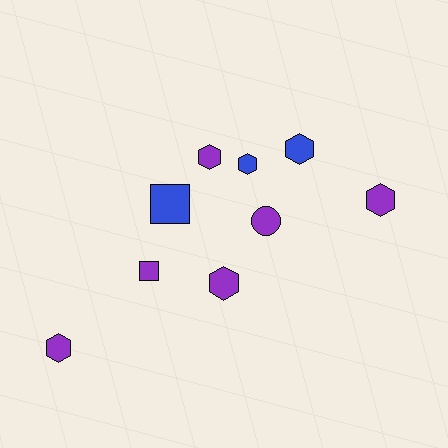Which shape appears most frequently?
Hexagon, with 6 objects.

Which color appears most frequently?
Purple, with 6 objects.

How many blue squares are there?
There is 1 blue square.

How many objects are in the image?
There are 9 objects.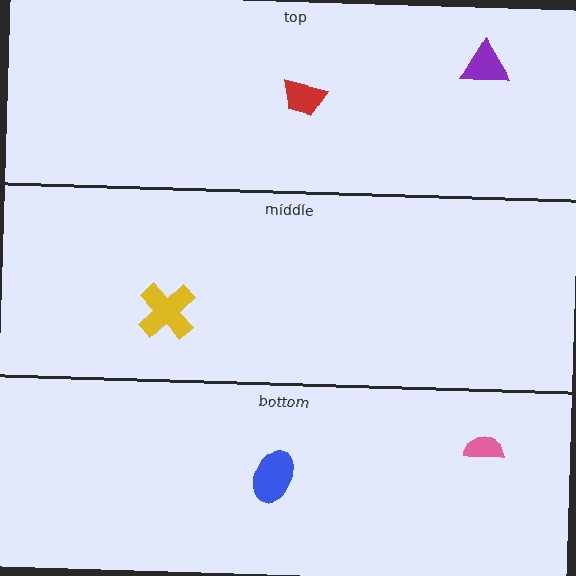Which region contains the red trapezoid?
The top region.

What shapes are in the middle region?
The yellow cross.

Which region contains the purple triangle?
The top region.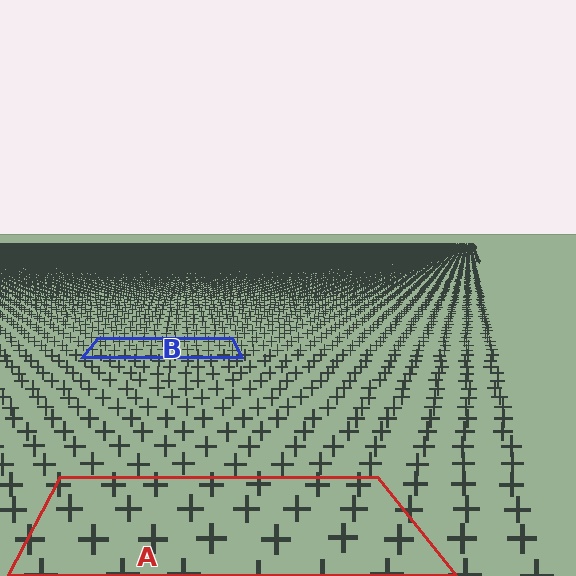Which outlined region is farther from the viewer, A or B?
Region B is farther from the viewer — the texture elements inside it appear smaller and more densely packed.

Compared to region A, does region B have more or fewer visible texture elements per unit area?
Region B has more texture elements per unit area — they are packed more densely because it is farther away.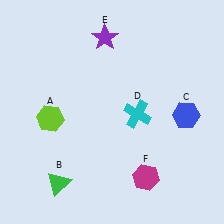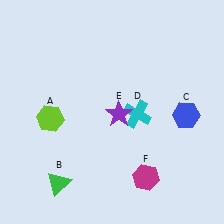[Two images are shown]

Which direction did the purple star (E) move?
The purple star (E) moved down.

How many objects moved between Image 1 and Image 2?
1 object moved between the two images.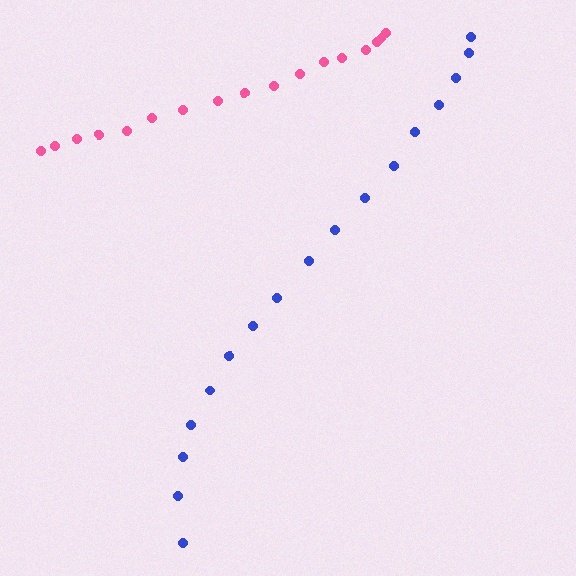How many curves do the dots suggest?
There are 2 distinct paths.